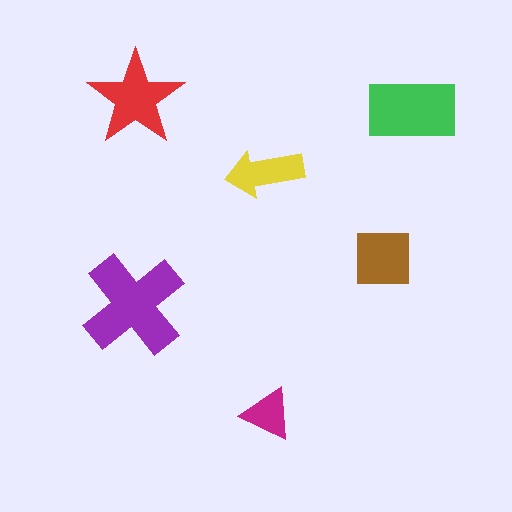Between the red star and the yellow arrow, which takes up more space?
The red star.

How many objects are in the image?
There are 6 objects in the image.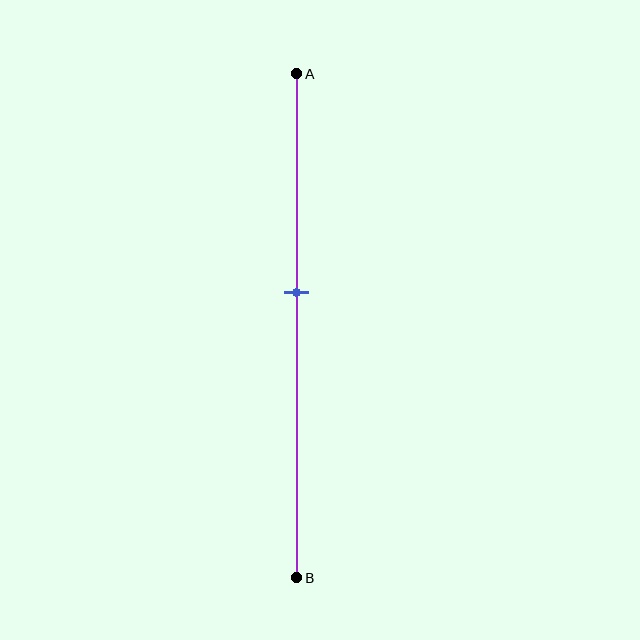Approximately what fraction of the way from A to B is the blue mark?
The blue mark is approximately 45% of the way from A to B.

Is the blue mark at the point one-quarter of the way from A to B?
No, the mark is at about 45% from A, not at the 25% one-quarter point.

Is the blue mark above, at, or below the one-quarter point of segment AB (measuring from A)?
The blue mark is below the one-quarter point of segment AB.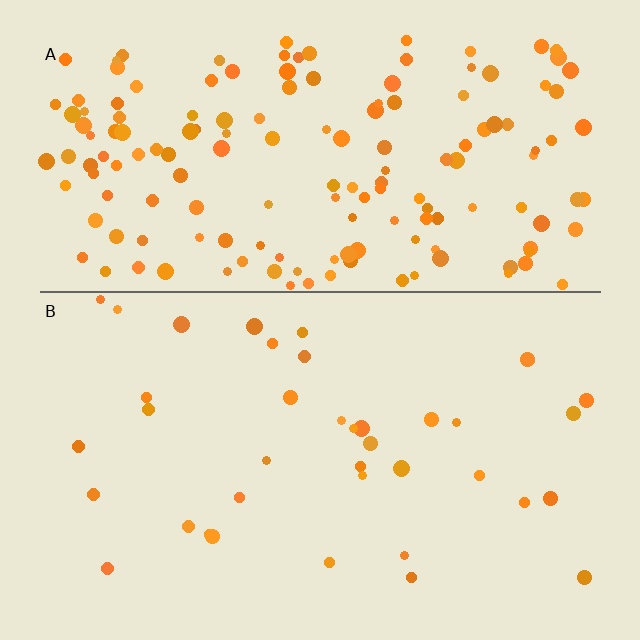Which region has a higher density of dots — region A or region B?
A (the top).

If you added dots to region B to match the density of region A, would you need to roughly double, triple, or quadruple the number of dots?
Approximately quadruple.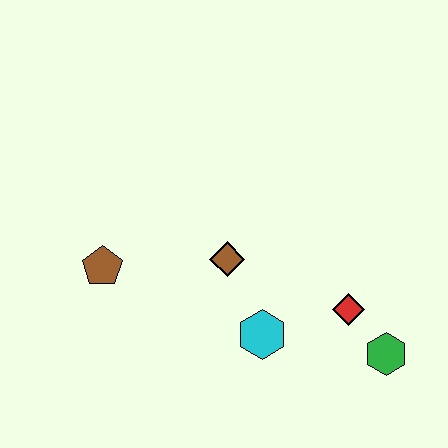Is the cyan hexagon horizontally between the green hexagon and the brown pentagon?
Yes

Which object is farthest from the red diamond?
The brown pentagon is farthest from the red diamond.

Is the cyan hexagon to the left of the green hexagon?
Yes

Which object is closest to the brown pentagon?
The brown diamond is closest to the brown pentagon.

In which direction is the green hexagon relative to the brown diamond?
The green hexagon is to the right of the brown diamond.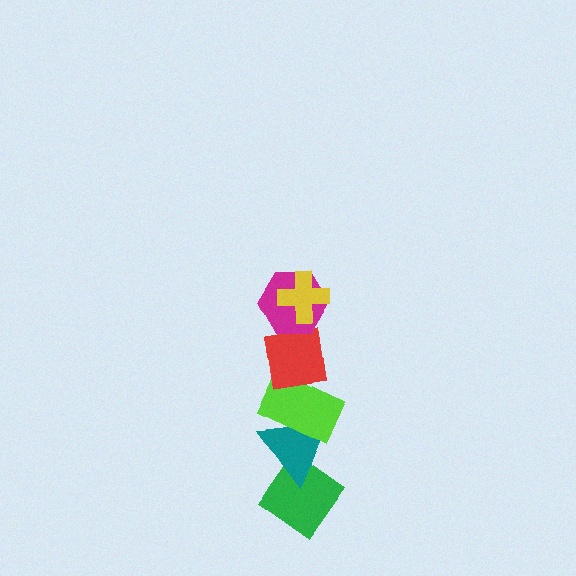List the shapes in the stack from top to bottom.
From top to bottom: the yellow cross, the magenta hexagon, the red square, the lime rectangle, the teal triangle, the green diamond.